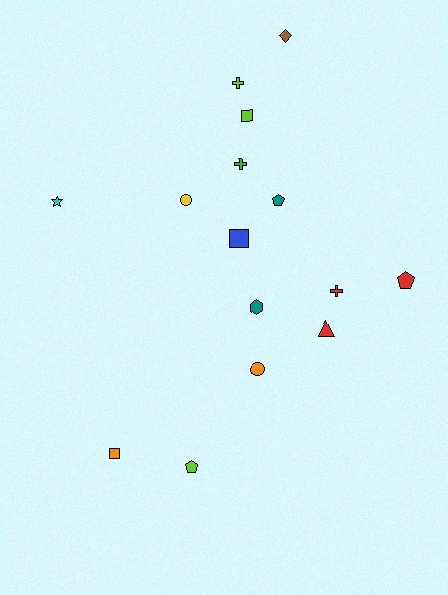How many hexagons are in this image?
There is 1 hexagon.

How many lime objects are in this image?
There are 3 lime objects.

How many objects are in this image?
There are 15 objects.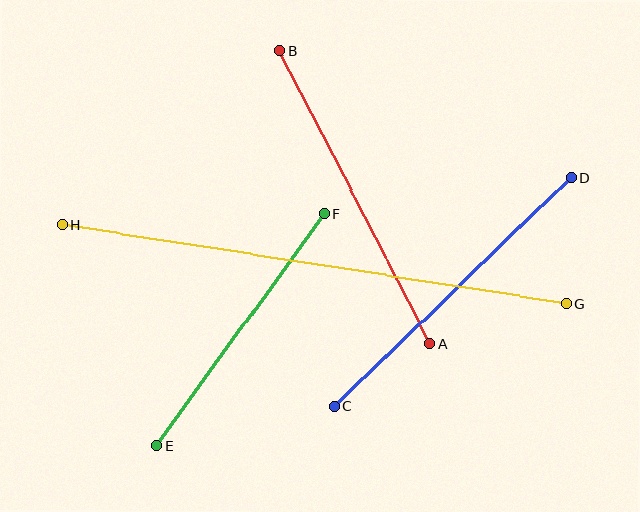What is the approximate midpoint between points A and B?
The midpoint is at approximately (355, 197) pixels.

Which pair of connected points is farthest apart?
Points G and H are farthest apart.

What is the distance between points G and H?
The distance is approximately 509 pixels.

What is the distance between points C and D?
The distance is approximately 329 pixels.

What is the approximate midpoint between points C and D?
The midpoint is at approximately (452, 292) pixels.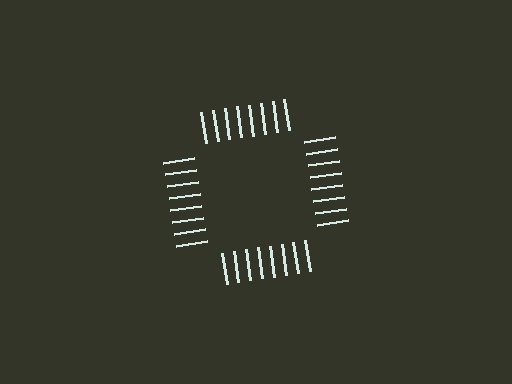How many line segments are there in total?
32 — 8 along each of the 4 edges.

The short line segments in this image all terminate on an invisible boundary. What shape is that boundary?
An illusory square — the line segments terminate on its edges but no continuous stroke is drawn.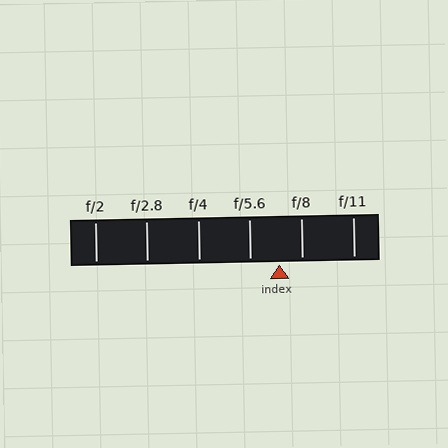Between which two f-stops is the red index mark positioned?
The index mark is between f/5.6 and f/8.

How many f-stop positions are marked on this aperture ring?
There are 6 f-stop positions marked.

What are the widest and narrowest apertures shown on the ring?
The widest aperture shown is f/2 and the narrowest is f/11.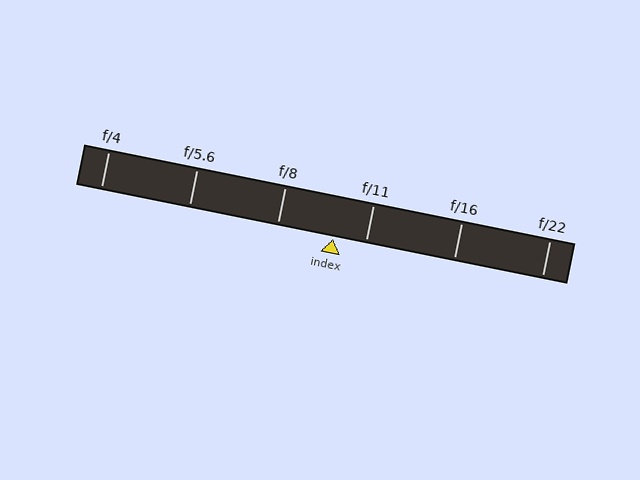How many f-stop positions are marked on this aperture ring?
There are 6 f-stop positions marked.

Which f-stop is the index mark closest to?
The index mark is closest to f/11.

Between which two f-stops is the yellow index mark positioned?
The index mark is between f/8 and f/11.